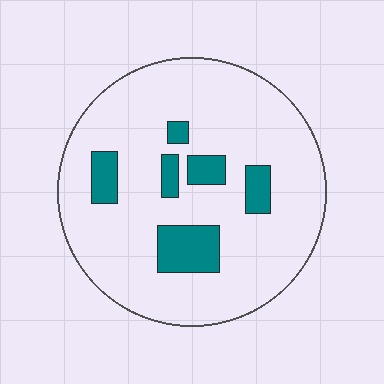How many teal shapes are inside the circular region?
6.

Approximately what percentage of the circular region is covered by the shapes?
Approximately 15%.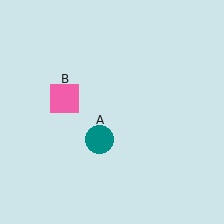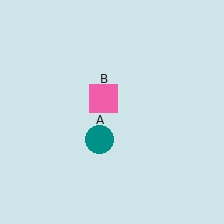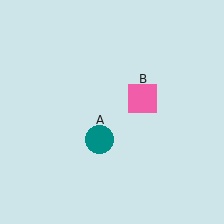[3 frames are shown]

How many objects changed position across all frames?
1 object changed position: pink square (object B).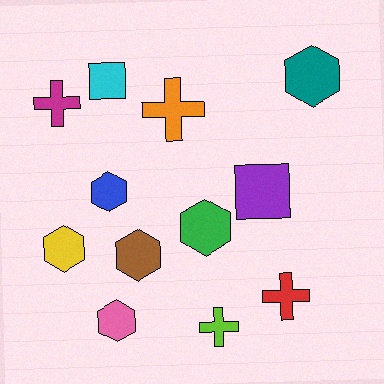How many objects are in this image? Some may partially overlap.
There are 12 objects.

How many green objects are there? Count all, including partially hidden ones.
There is 1 green object.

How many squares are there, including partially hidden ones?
There are 2 squares.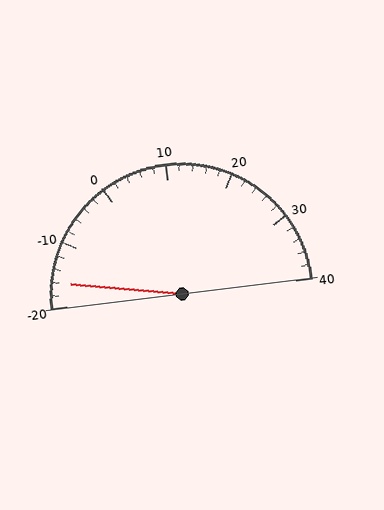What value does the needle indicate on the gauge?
The needle indicates approximately -16.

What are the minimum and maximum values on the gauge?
The gauge ranges from -20 to 40.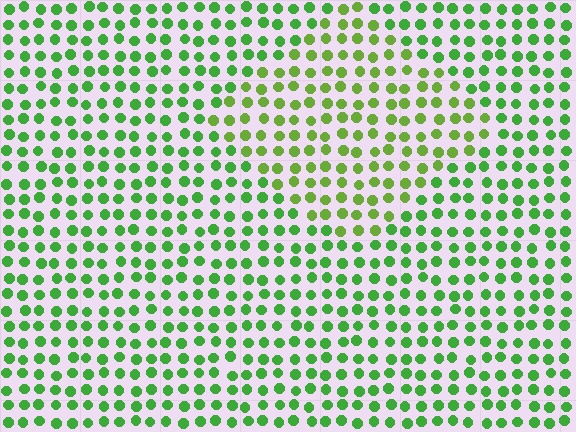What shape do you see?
I see a diamond.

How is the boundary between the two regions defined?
The boundary is defined purely by a slight shift in hue (about 24 degrees). Spacing, size, and orientation are identical on both sides.